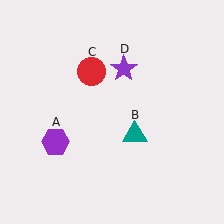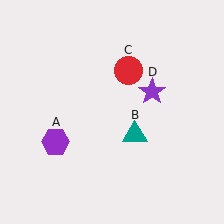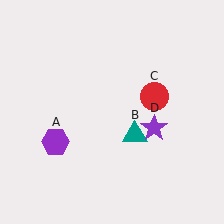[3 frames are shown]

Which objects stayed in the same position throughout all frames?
Purple hexagon (object A) and teal triangle (object B) remained stationary.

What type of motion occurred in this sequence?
The red circle (object C), purple star (object D) rotated clockwise around the center of the scene.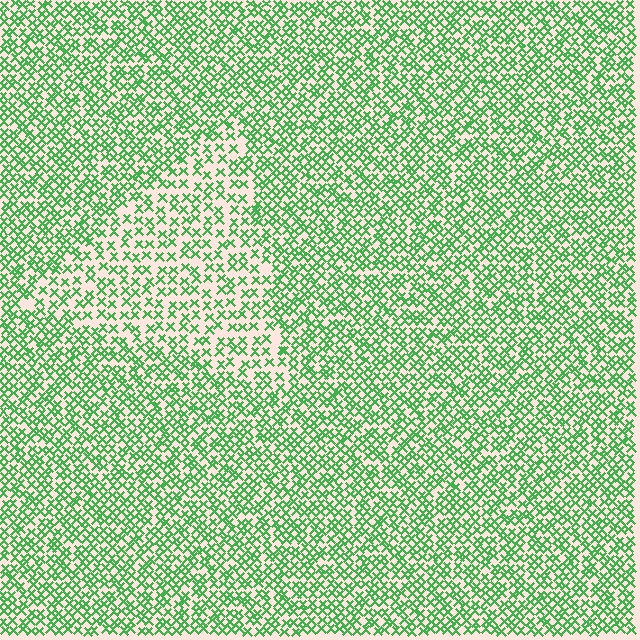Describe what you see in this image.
The image contains small green elements arranged at two different densities. A triangle-shaped region is visible where the elements are less densely packed than the surrounding area.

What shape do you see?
I see a triangle.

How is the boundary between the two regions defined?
The boundary is defined by a change in element density (approximately 1.7x ratio). All elements are the same color, size, and shape.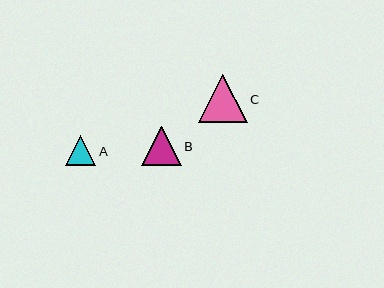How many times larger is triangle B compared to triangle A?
Triangle B is approximately 1.3 times the size of triangle A.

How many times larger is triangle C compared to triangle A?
Triangle C is approximately 1.6 times the size of triangle A.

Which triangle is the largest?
Triangle C is the largest with a size of approximately 48 pixels.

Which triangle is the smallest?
Triangle A is the smallest with a size of approximately 30 pixels.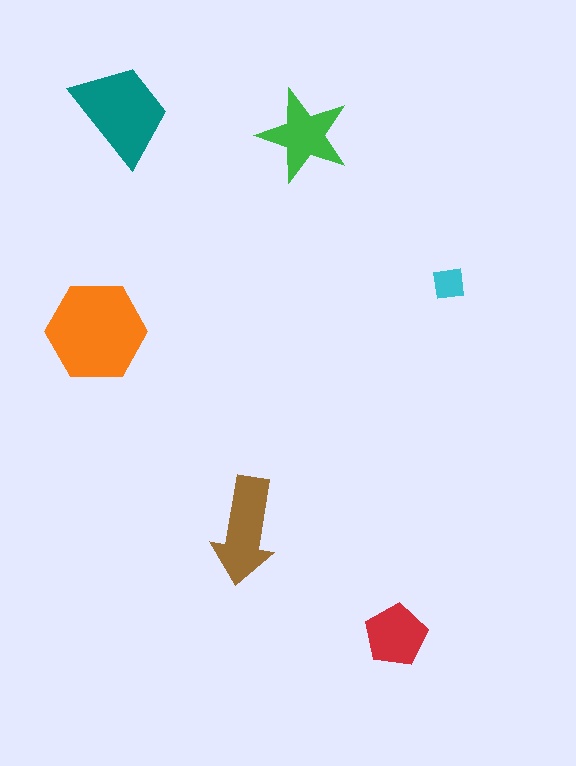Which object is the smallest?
The cyan square.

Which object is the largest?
The orange hexagon.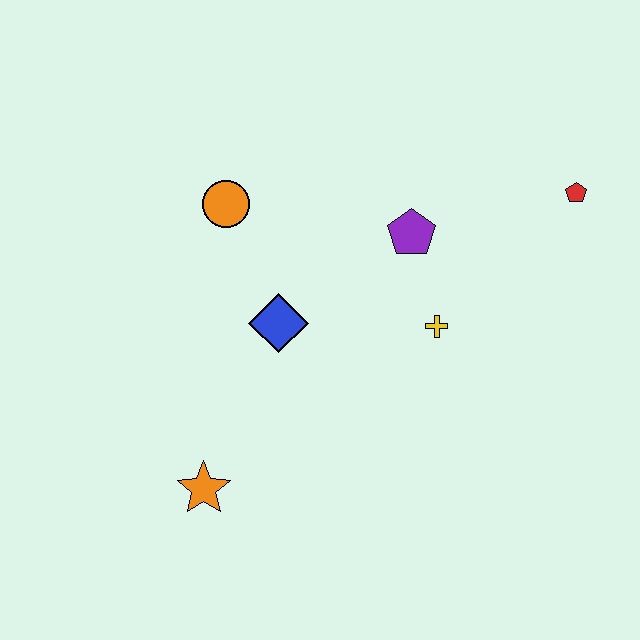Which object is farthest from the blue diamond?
The red pentagon is farthest from the blue diamond.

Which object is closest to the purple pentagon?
The yellow cross is closest to the purple pentagon.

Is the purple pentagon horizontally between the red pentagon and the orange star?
Yes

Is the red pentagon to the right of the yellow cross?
Yes